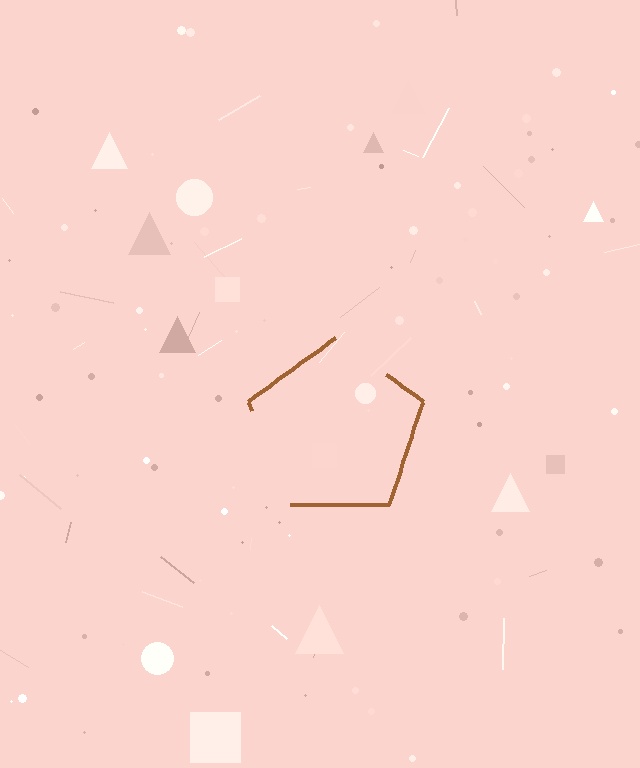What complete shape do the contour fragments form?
The contour fragments form a pentagon.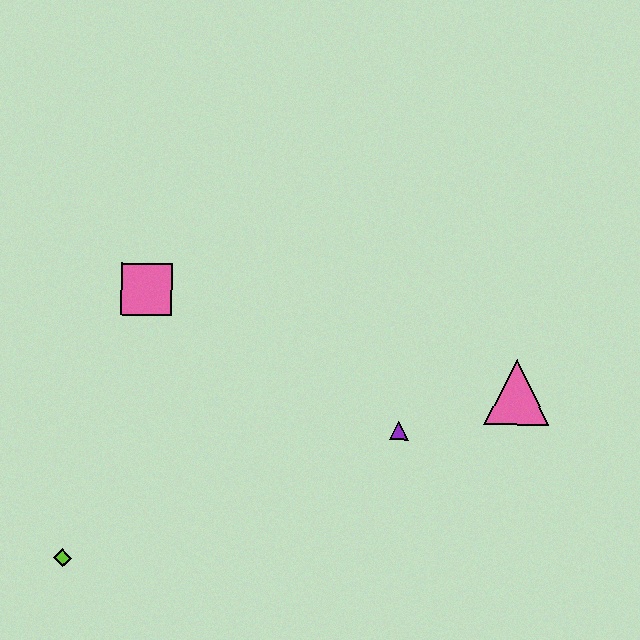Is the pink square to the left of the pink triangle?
Yes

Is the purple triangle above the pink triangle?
No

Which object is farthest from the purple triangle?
The lime diamond is farthest from the purple triangle.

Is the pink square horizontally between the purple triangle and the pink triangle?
No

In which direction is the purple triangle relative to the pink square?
The purple triangle is to the right of the pink square.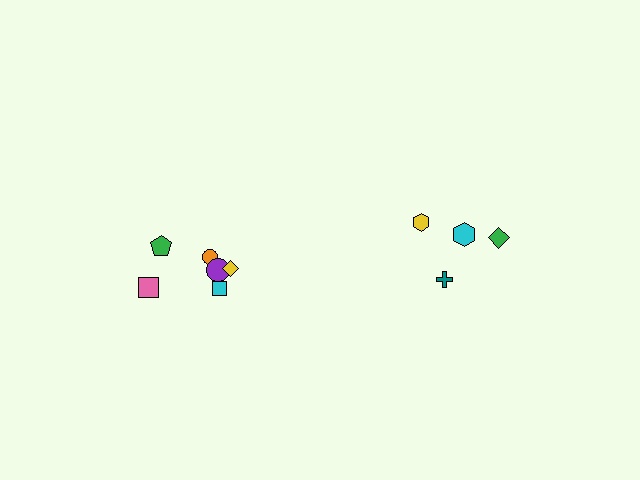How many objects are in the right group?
There are 4 objects.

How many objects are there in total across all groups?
There are 10 objects.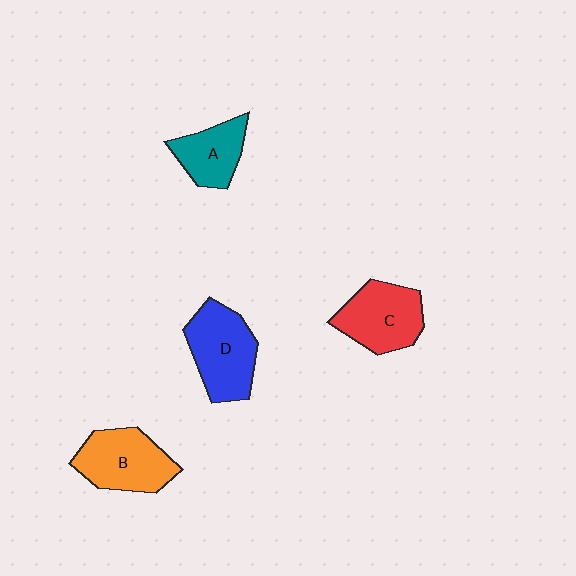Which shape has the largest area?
Shape D (blue).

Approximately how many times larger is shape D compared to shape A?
Approximately 1.5 times.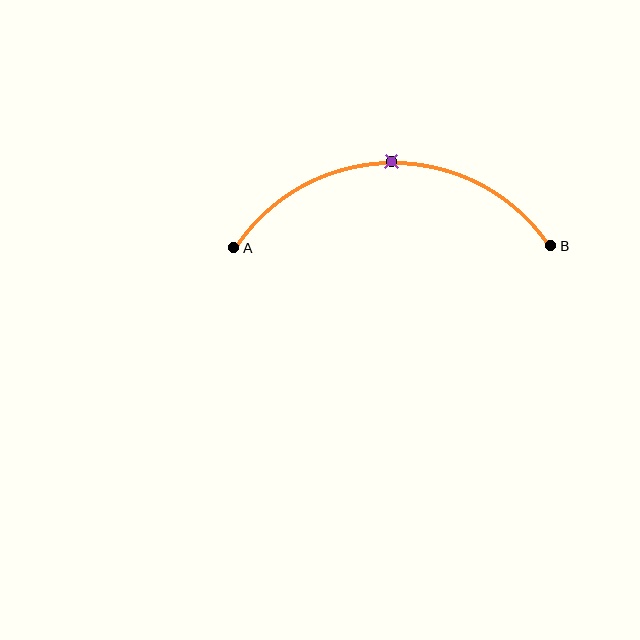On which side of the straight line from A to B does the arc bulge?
The arc bulges above the straight line connecting A and B.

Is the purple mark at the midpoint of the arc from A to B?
Yes. The purple mark lies on the arc at equal arc-length from both A and B — it is the arc midpoint.